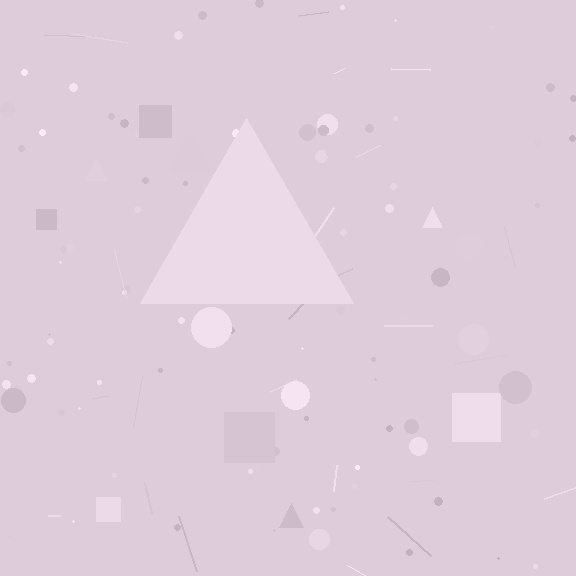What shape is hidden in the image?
A triangle is hidden in the image.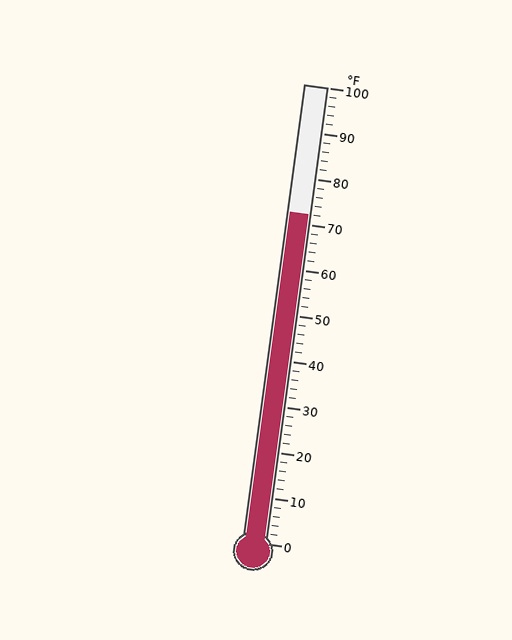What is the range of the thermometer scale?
The thermometer scale ranges from 0°F to 100°F.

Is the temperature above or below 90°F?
The temperature is below 90°F.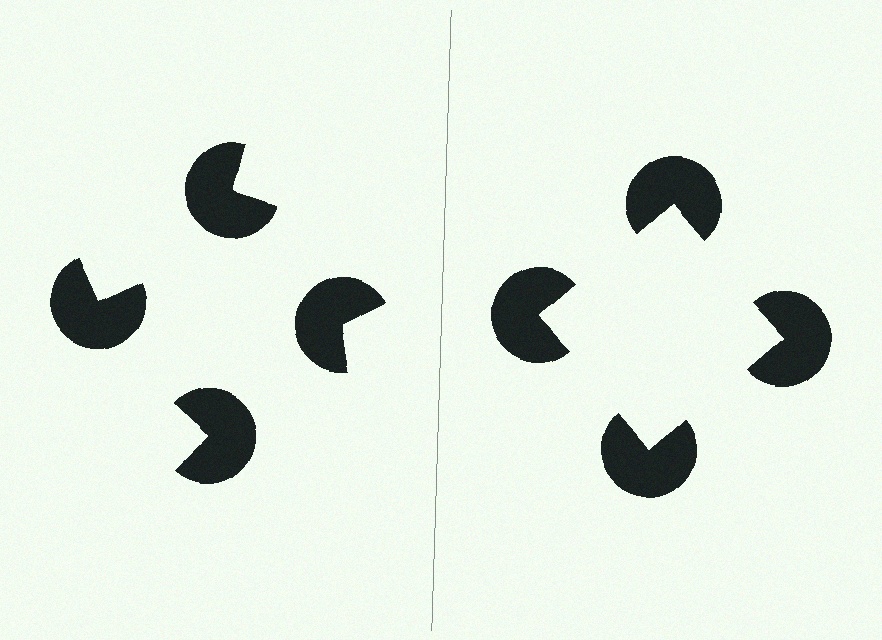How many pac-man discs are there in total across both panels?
8 — 4 on each side.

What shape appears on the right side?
An illusory square.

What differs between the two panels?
The pac-man discs are positioned identically on both sides; only the wedge orientations differ. On the right they align to a square; on the left they are misaligned.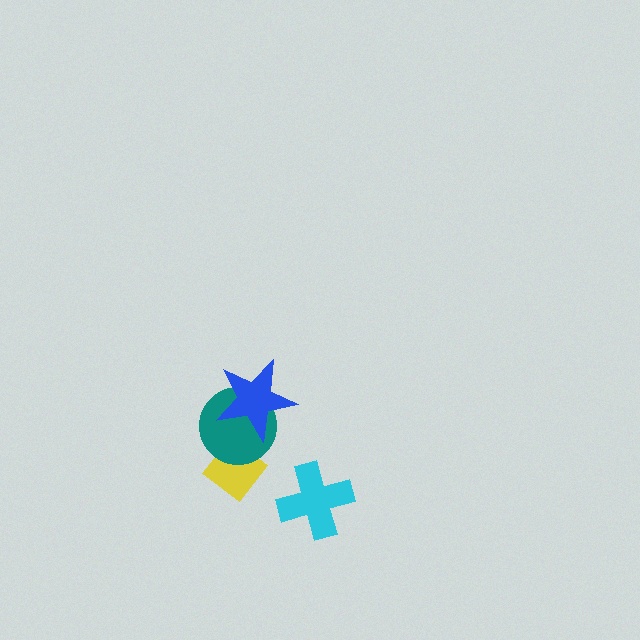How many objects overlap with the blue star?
1 object overlaps with the blue star.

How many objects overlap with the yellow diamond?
1 object overlaps with the yellow diamond.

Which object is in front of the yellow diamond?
The teal circle is in front of the yellow diamond.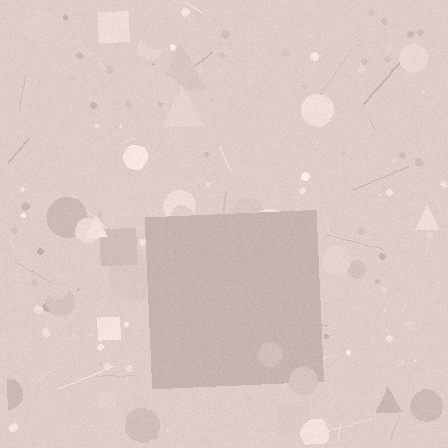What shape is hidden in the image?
A square is hidden in the image.